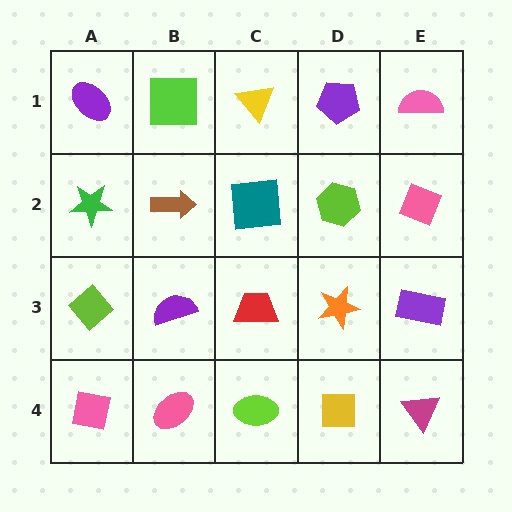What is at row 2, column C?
A teal square.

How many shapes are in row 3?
5 shapes.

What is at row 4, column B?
A pink ellipse.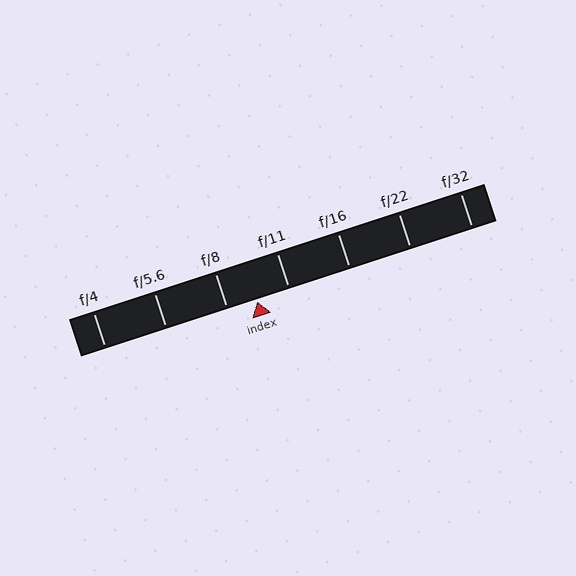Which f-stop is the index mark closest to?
The index mark is closest to f/8.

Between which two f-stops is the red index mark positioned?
The index mark is between f/8 and f/11.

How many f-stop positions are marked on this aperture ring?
There are 7 f-stop positions marked.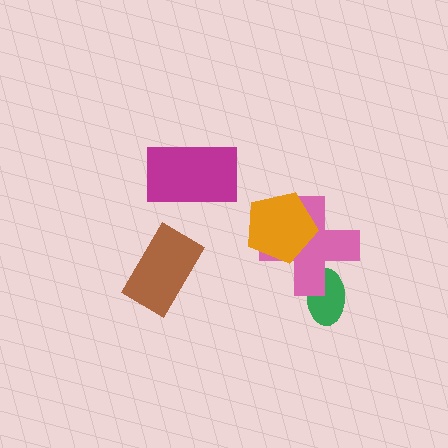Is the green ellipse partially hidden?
Yes, it is partially covered by another shape.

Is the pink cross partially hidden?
Yes, it is partially covered by another shape.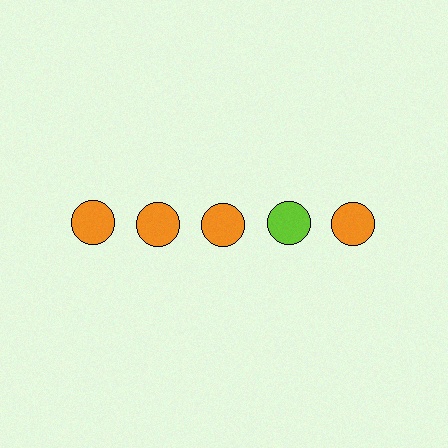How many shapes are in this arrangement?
There are 5 shapes arranged in a grid pattern.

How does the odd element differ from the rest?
It has a different color: lime instead of orange.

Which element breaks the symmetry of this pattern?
The lime circle in the top row, second from right column breaks the symmetry. All other shapes are orange circles.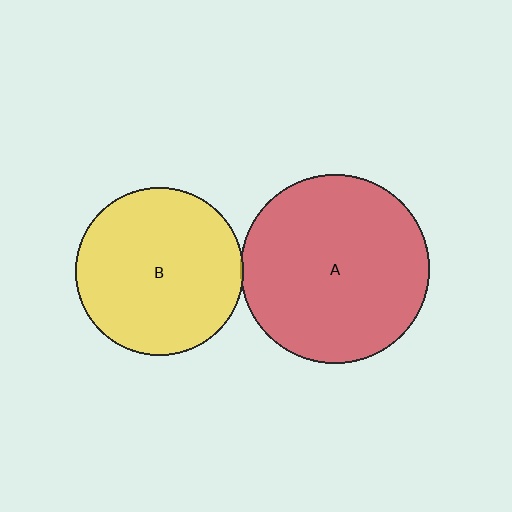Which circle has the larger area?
Circle A (red).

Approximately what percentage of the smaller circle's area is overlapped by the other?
Approximately 5%.